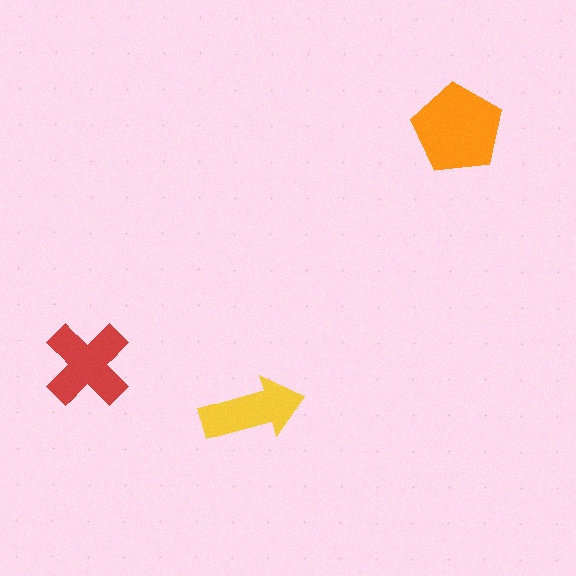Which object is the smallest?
The yellow arrow.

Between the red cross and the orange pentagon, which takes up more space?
The orange pentagon.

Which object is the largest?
The orange pentagon.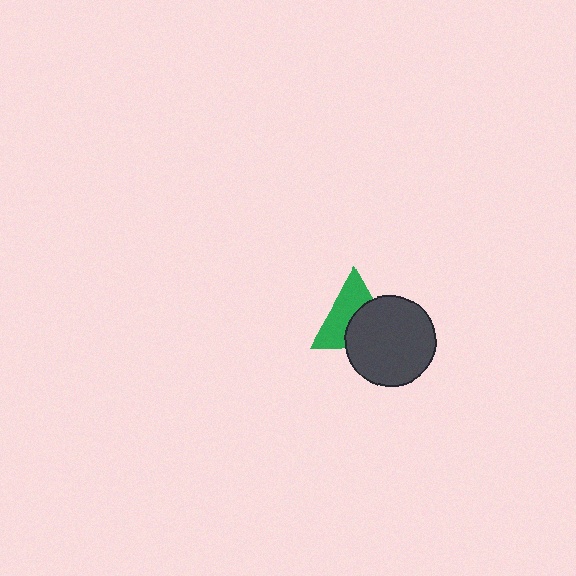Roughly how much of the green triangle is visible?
About half of it is visible (roughly 53%).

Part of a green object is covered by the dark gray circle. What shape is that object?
It is a triangle.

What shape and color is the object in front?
The object in front is a dark gray circle.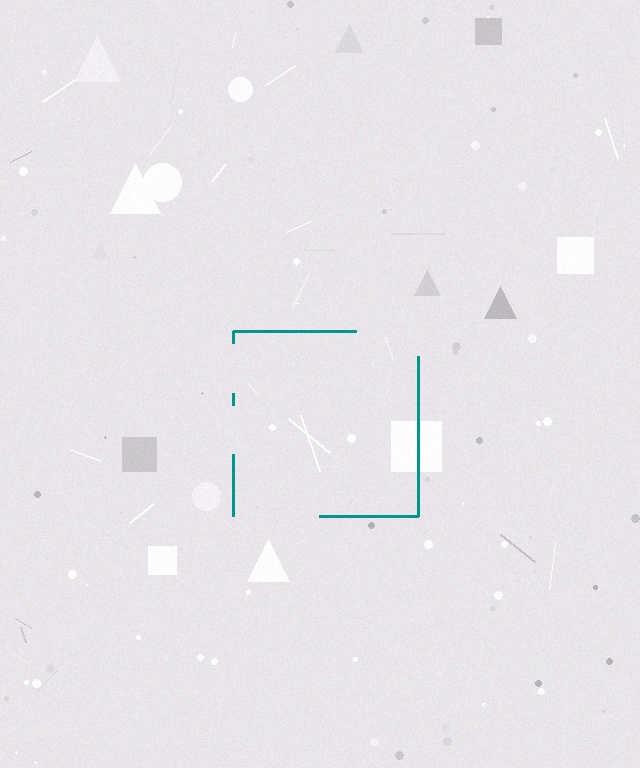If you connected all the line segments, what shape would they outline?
They would outline a square.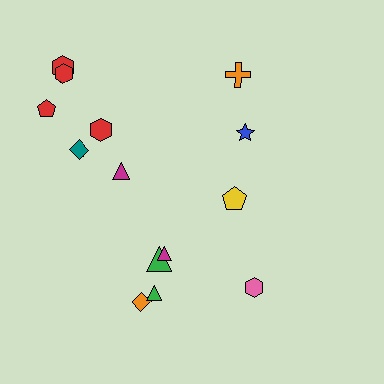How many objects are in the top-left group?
There are 6 objects.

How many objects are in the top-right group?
There are 3 objects.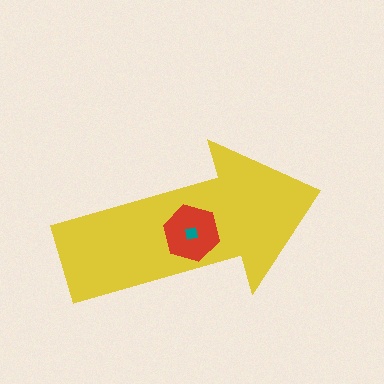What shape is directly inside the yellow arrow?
The red hexagon.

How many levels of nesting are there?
3.